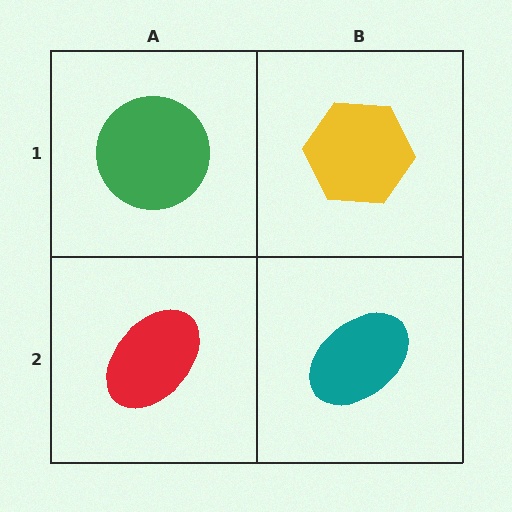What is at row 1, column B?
A yellow hexagon.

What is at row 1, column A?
A green circle.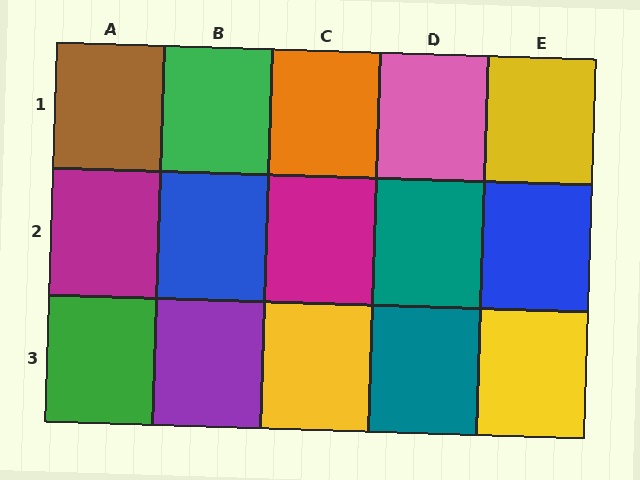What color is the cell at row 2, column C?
Magenta.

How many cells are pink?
1 cell is pink.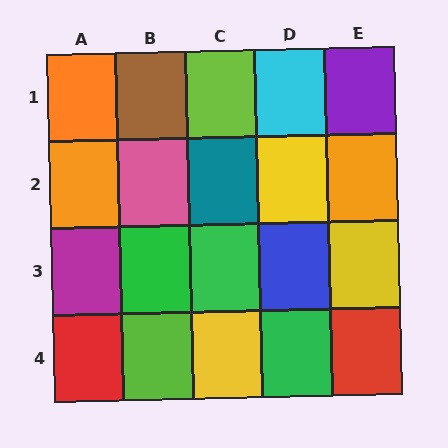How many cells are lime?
2 cells are lime.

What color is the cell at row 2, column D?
Yellow.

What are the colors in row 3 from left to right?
Magenta, green, green, blue, yellow.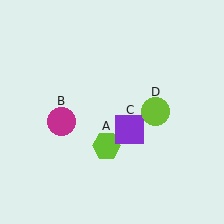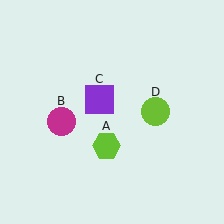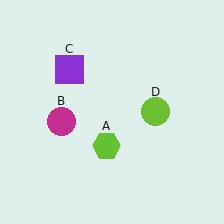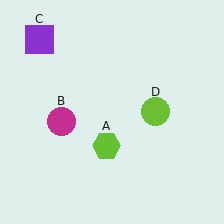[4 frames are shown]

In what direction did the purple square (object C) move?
The purple square (object C) moved up and to the left.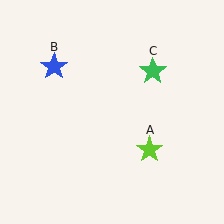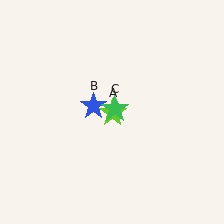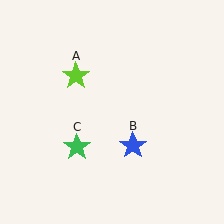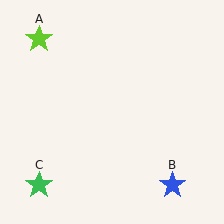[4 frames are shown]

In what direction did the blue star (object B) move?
The blue star (object B) moved down and to the right.